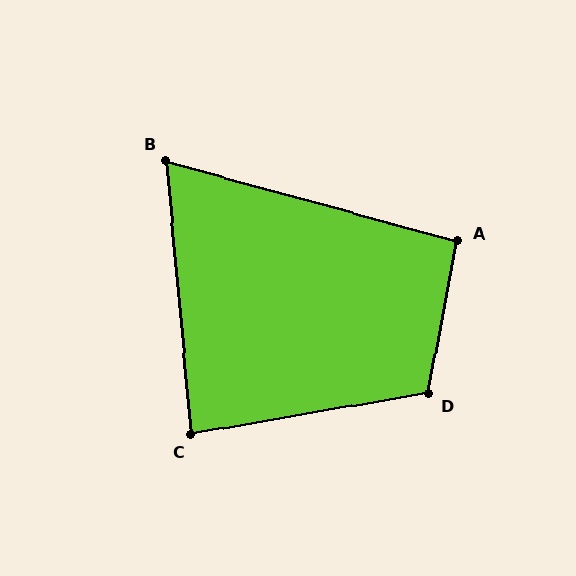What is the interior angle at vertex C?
Approximately 85 degrees (approximately right).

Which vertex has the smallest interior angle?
B, at approximately 70 degrees.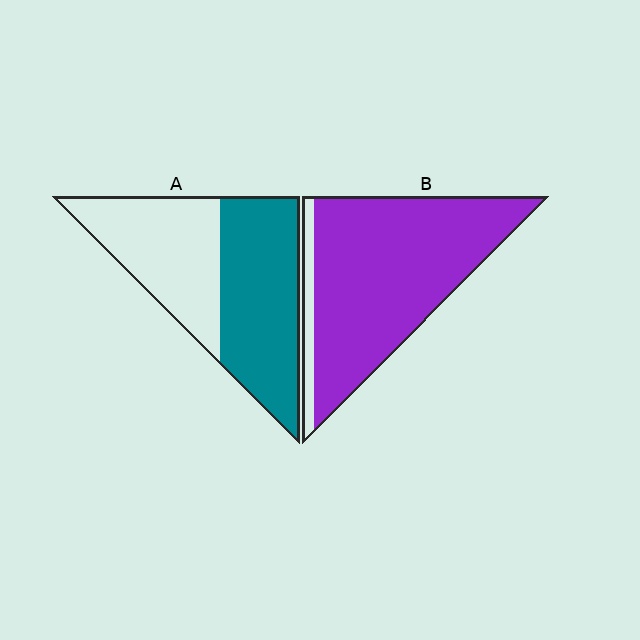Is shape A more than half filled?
Yes.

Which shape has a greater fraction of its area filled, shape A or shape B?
Shape B.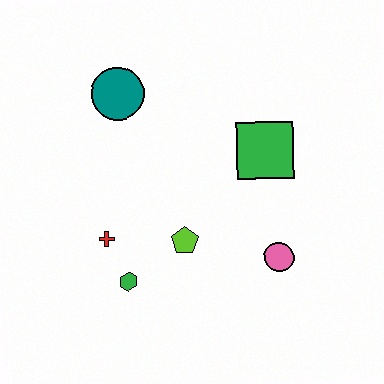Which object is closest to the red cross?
The green hexagon is closest to the red cross.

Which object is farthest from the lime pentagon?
The teal circle is farthest from the lime pentagon.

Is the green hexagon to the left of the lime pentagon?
Yes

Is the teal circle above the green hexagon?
Yes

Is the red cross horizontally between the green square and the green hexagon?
No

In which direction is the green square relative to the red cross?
The green square is to the right of the red cross.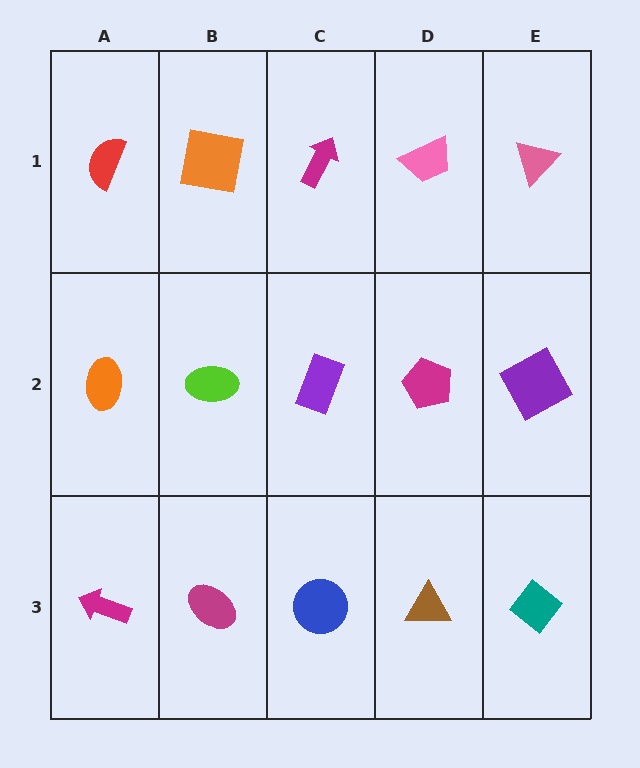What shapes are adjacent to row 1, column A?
An orange ellipse (row 2, column A), an orange square (row 1, column B).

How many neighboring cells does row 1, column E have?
2.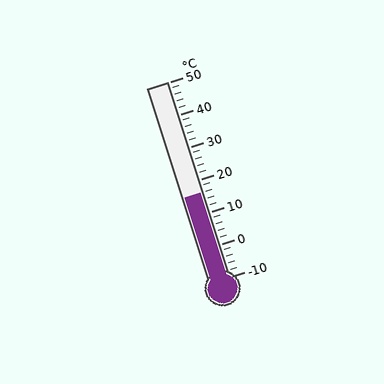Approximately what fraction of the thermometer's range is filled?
The thermometer is filled to approximately 45% of its range.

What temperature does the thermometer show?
The thermometer shows approximately 16°C.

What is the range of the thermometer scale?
The thermometer scale ranges from -10°C to 50°C.